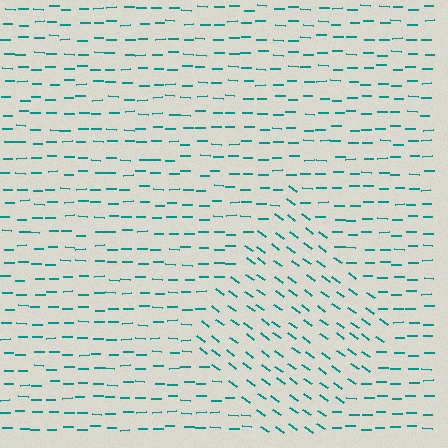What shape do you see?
I see a diamond.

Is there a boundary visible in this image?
Yes, there is a texture boundary formed by a change in line orientation.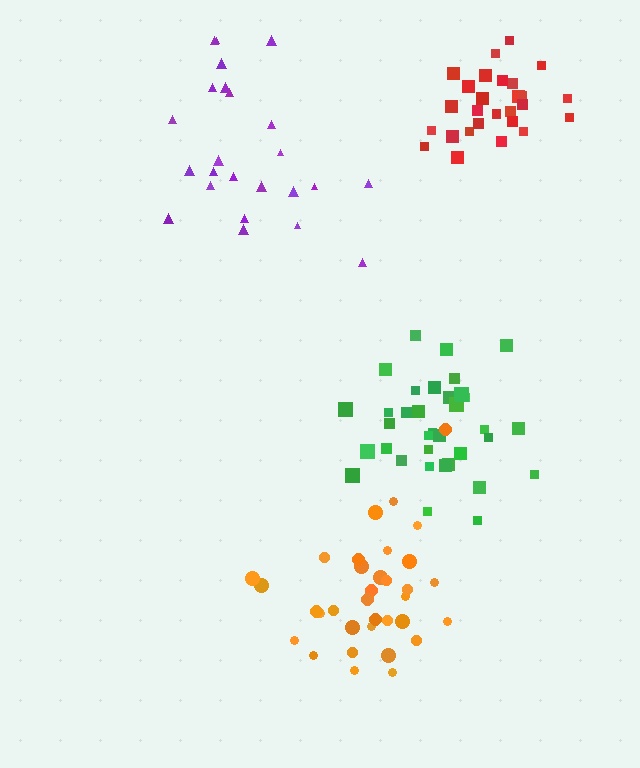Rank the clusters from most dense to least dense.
red, green, orange, purple.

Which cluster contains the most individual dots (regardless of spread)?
Green (35).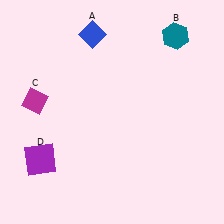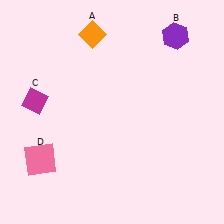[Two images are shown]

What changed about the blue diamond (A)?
In Image 1, A is blue. In Image 2, it changed to orange.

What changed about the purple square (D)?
In Image 1, D is purple. In Image 2, it changed to pink.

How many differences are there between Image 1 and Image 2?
There are 3 differences between the two images.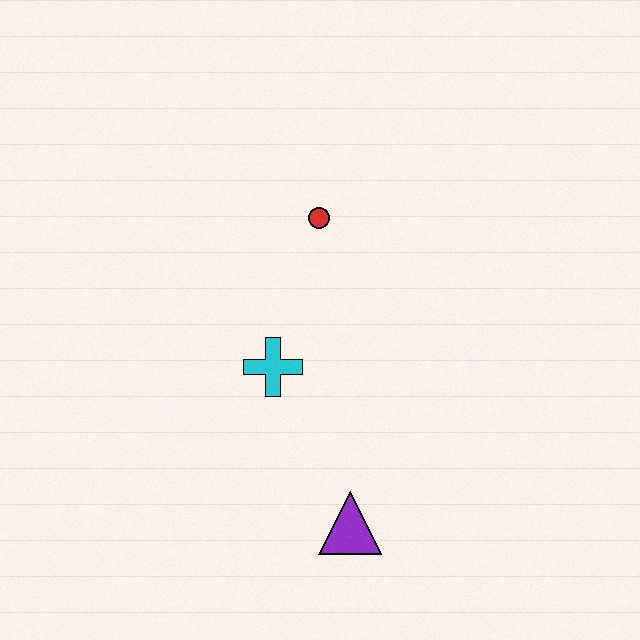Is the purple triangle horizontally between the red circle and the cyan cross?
No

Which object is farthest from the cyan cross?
The purple triangle is farthest from the cyan cross.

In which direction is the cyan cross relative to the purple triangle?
The cyan cross is above the purple triangle.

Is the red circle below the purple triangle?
No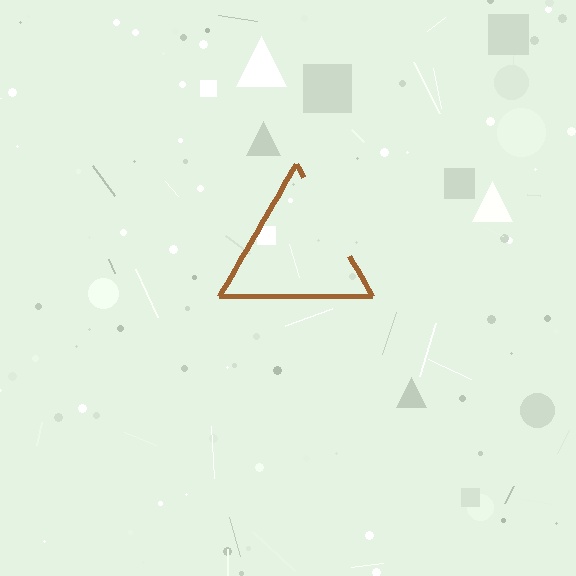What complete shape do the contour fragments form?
The contour fragments form a triangle.